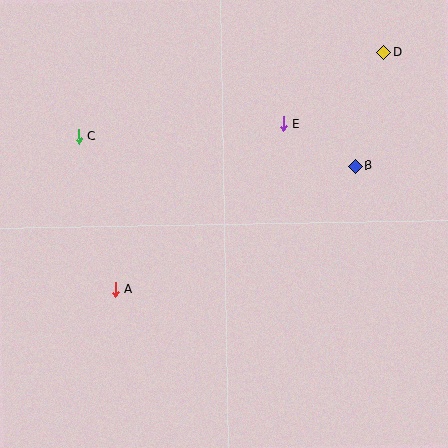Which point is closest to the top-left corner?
Point C is closest to the top-left corner.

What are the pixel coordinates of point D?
Point D is at (384, 53).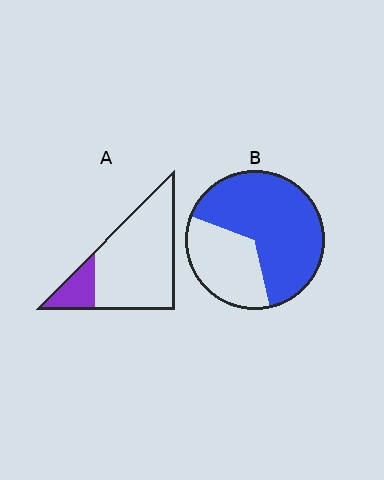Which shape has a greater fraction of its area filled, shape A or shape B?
Shape B.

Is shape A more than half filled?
No.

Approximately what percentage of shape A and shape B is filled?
A is approximately 20% and B is approximately 65%.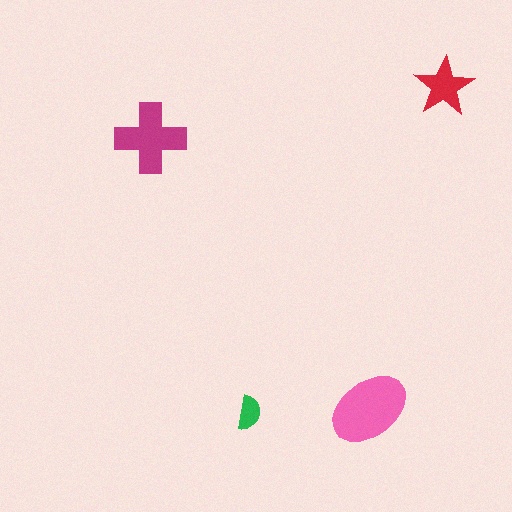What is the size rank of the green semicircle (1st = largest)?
4th.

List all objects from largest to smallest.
The pink ellipse, the magenta cross, the red star, the green semicircle.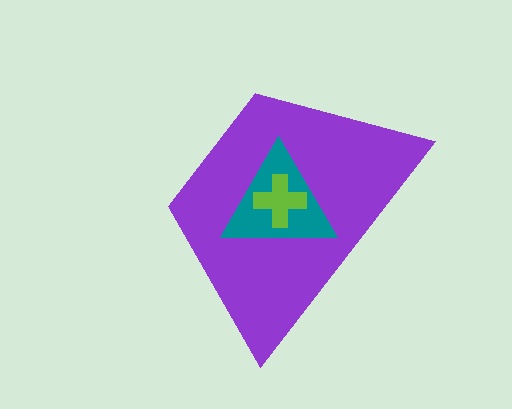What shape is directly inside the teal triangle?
The lime cross.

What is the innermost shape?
The lime cross.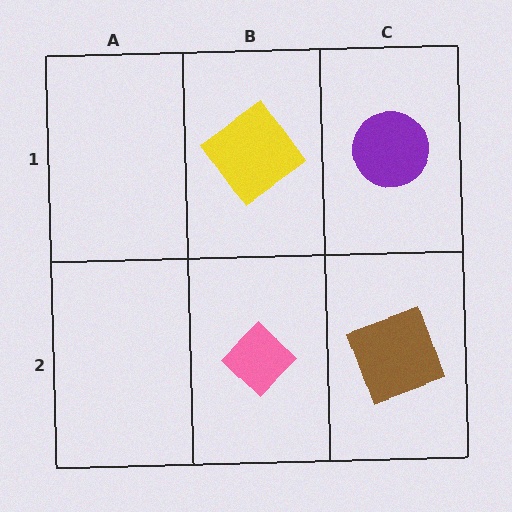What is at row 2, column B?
A pink diamond.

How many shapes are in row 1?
2 shapes.